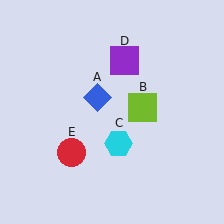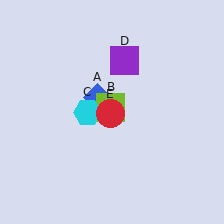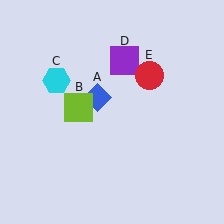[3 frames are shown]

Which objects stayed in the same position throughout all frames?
Blue diamond (object A) and purple square (object D) remained stationary.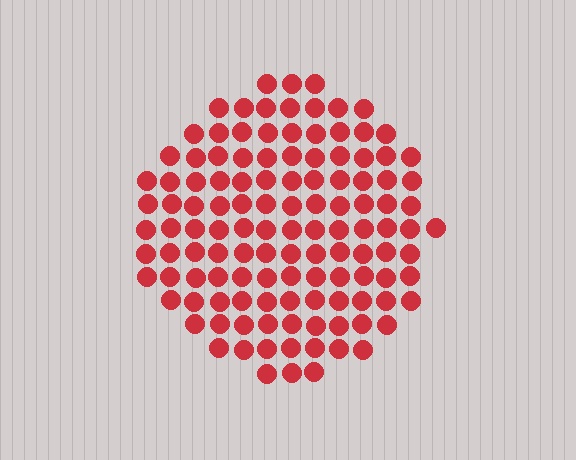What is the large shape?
The large shape is a circle.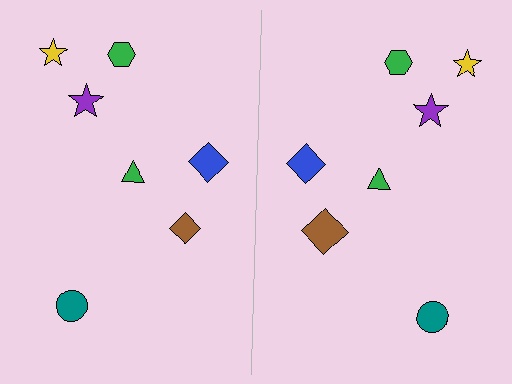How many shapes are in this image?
There are 14 shapes in this image.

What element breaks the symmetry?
The brown diamond on the right side has a different size than its mirror counterpart.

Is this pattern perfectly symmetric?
No, the pattern is not perfectly symmetric. The brown diamond on the right side has a different size than its mirror counterpart.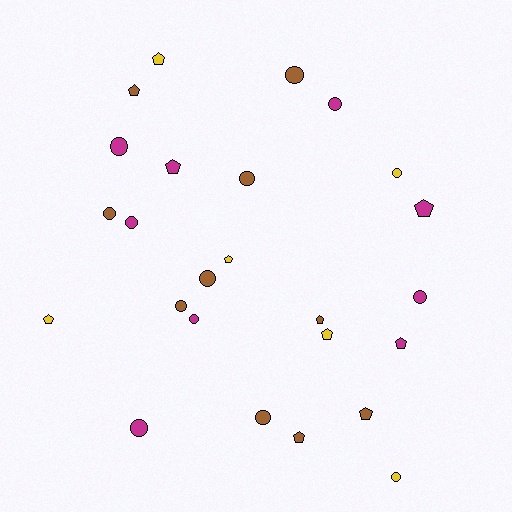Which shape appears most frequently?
Circle, with 14 objects.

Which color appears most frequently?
Brown, with 10 objects.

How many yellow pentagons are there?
There are 4 yellow pentagons.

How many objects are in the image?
There are 25 objects.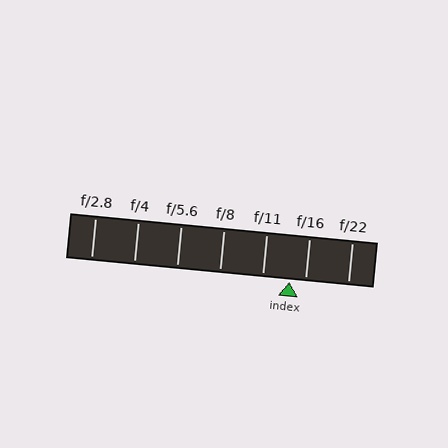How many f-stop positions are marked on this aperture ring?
There are 7 f-stop positions marked.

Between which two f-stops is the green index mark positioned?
The index mark is between f/11 and f/16.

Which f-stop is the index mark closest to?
The index mark is closest to f/16.